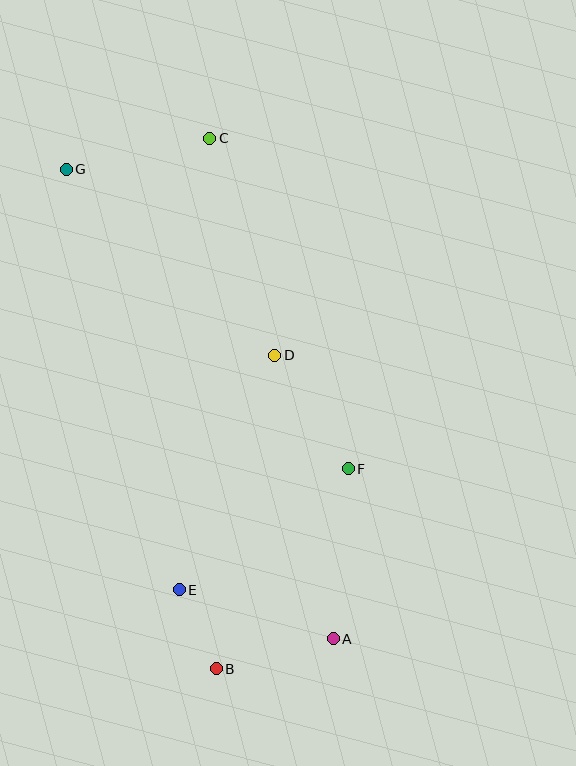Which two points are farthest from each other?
Points A and G are farthest from each other.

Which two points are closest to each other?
Points B and E are closest to each other.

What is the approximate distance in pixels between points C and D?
The distance between C and D is approximately 227 pixels.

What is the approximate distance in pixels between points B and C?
The distance between B and C is approximately 531 pixels.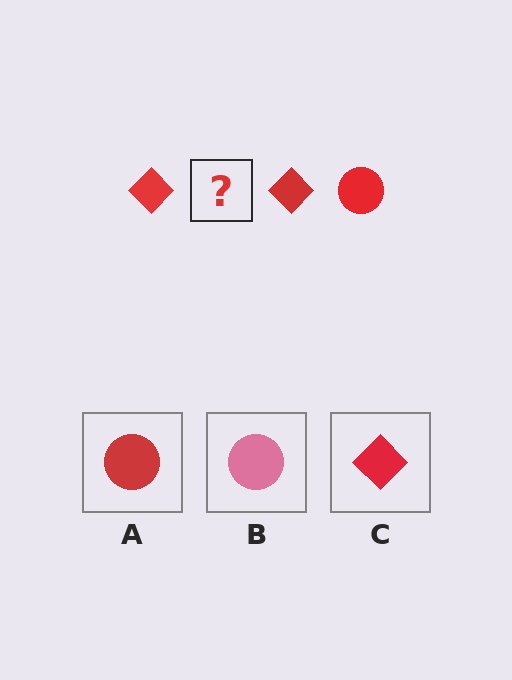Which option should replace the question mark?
Option A.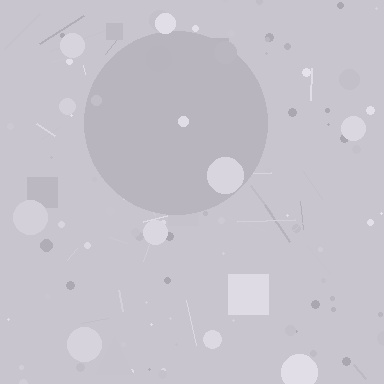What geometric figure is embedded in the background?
A circle is embedded in the background.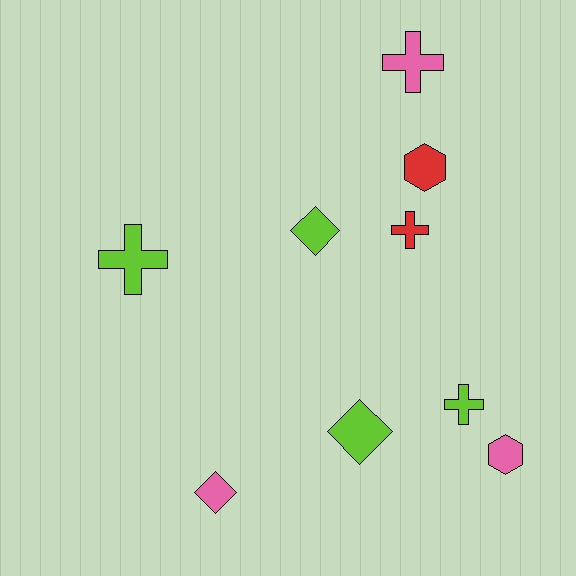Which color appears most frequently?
Lime, with 4 objects.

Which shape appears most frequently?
Cross, with 4 objects.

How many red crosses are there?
There is 1 red cross.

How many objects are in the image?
There are 9 objects.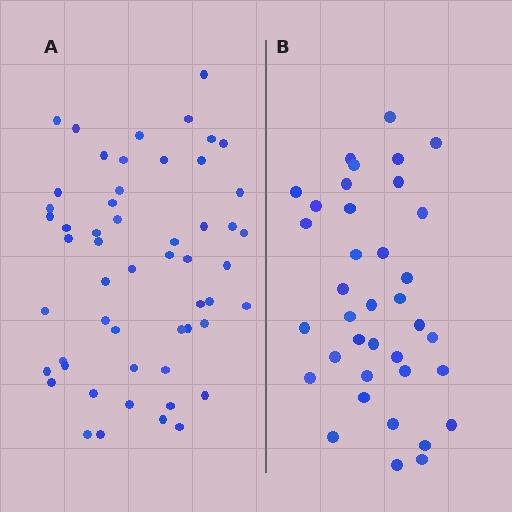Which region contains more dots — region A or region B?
Region A (the left region) has more dots.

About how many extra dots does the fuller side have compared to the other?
Region A has approximately 15 more dots than region B.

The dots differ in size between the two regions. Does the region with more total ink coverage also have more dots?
No. Region B has more total ink coverage because its dots are larger, but region A actually contains more individual dots. Total area can be misleading — the number of items is what matters here.